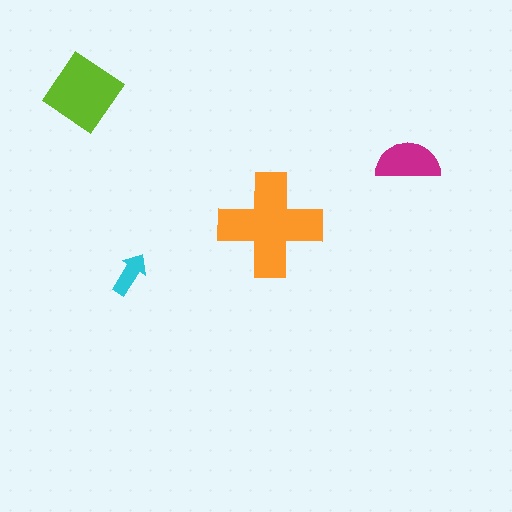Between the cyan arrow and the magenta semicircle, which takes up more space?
The magenta semicircle.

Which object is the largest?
The orange cross.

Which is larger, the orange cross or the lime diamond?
The orange cross.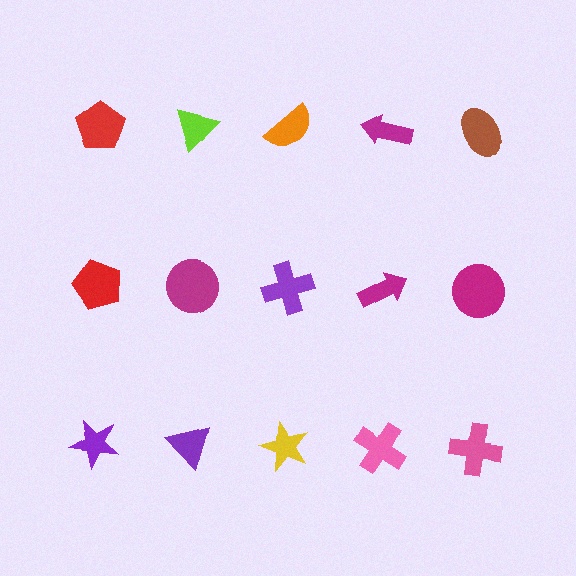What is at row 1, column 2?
A lime triangle.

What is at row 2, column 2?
A magenta circle.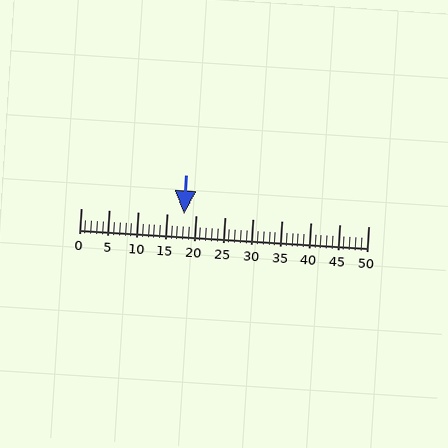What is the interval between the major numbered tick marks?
The major tick marks are spaced 5 units apart.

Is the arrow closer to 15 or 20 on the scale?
The arrow is closer to 20.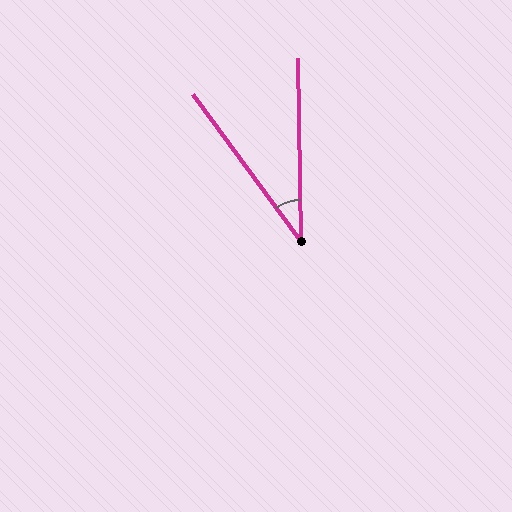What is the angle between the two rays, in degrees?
Approximately 36 degrees.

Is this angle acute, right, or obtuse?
It is acute.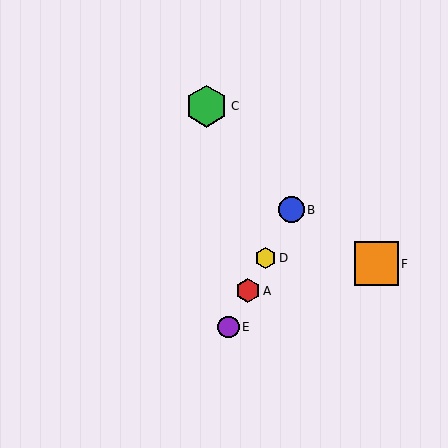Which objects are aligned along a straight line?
Objects A, B, D, E are aligned along a straight line.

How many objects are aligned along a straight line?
4 objects (A, B, D, E) are aligned along a straight line.